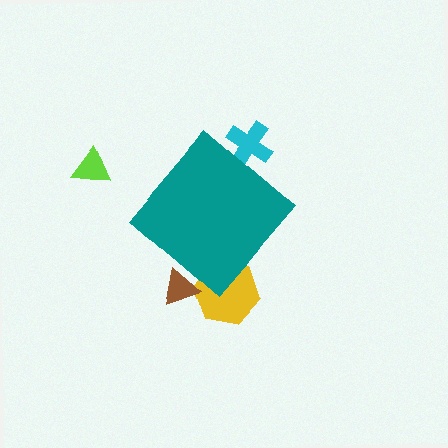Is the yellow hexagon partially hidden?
Yes, the yellow hexagon is partially hidden behind the teal diamond.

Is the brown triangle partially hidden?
Yes, the brown triangle is partially hidden behind the teal diamond.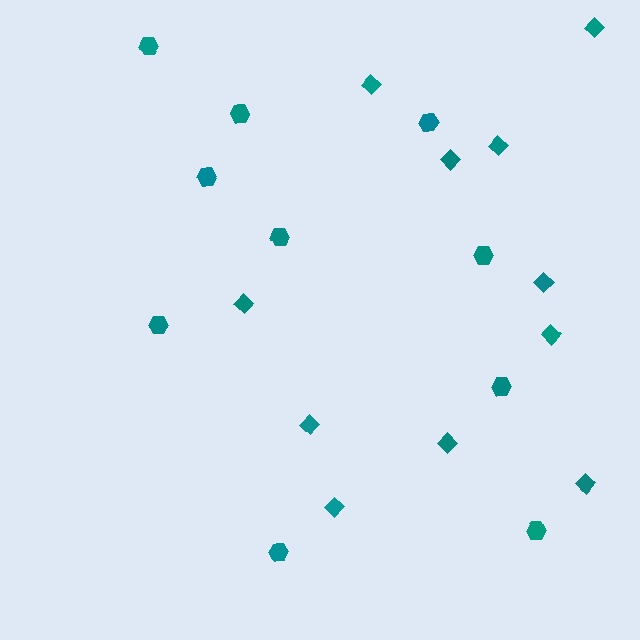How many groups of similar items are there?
There are 2 groups: one group of hexagons (10) and one group of diamonds (11).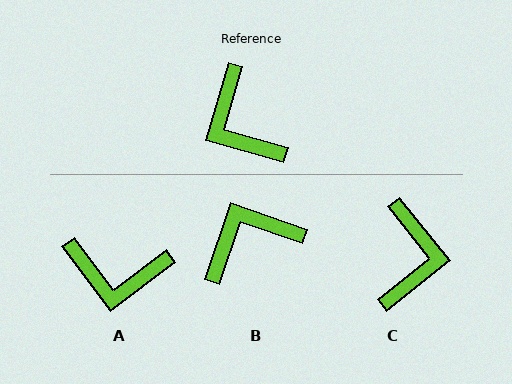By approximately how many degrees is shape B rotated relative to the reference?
Approximately 93 degrees clockwise.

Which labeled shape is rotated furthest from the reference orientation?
C, about 145 degrees away.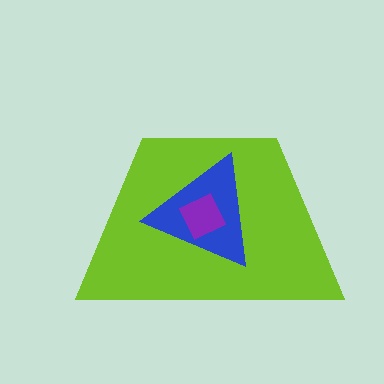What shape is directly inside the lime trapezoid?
The blue triangle.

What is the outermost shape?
The lime trapezoid.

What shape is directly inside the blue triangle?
The purple square.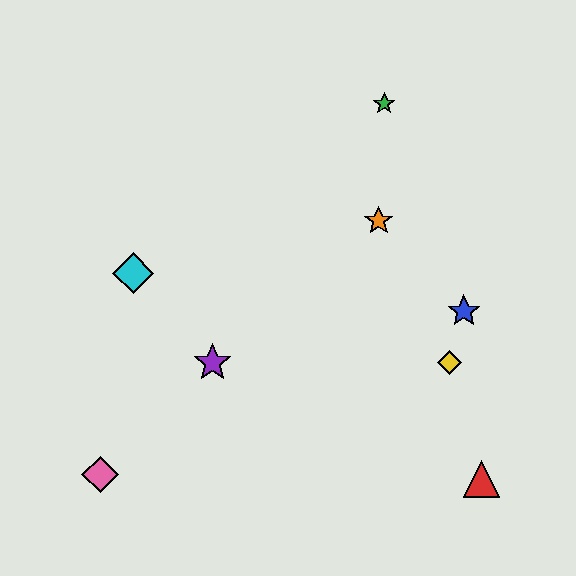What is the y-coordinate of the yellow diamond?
The yellow diamond is at y≈363.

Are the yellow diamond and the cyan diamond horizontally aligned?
No, the yellow diamond is at y≈363 and the cyan diamond is at y≈273.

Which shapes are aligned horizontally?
The yellow diamond, the purple star are aligned horizontally.